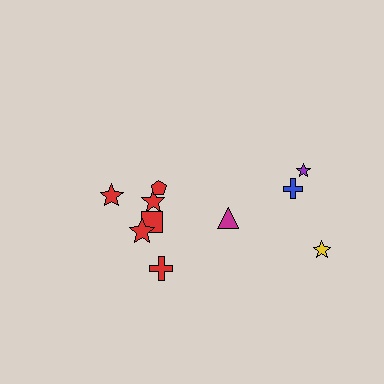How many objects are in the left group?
There are 6 objects.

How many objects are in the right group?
There are 4 objects.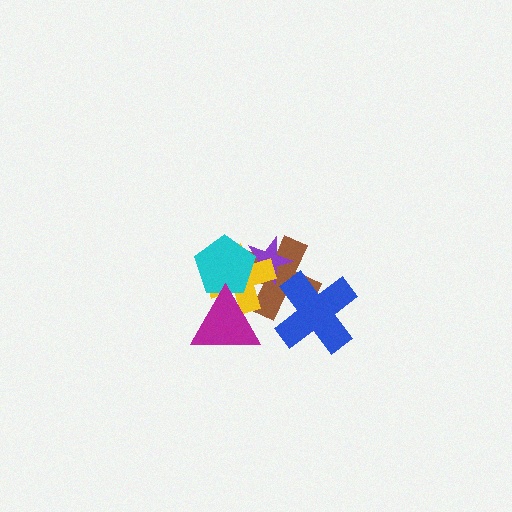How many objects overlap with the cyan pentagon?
4 objects overlap with the cyan pentagon.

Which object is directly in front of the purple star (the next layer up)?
The yellow cross is directly in front of the purple star.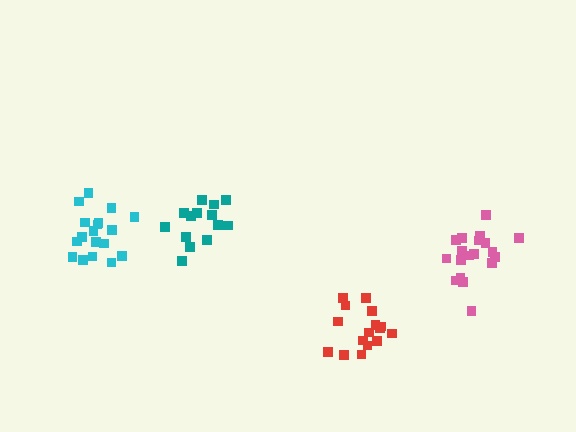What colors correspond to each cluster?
The clusters are colored: pink, red, teal, cyan.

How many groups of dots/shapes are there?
There are 4 groups.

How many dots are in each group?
Group 1: 19 dots, Group 2: 16 dots, Group 3: 14 dots, Group 4: 18 dots (67 total).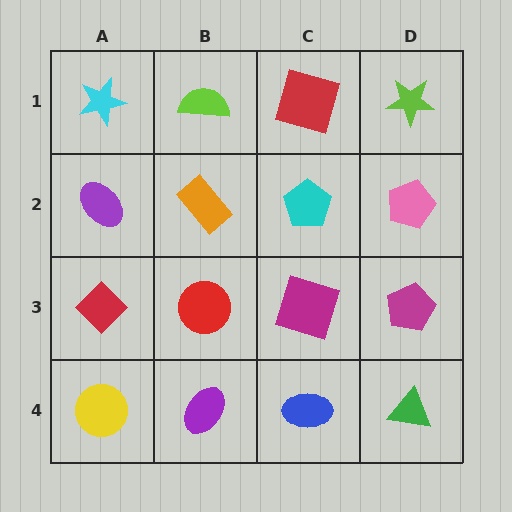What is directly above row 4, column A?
A red diamond.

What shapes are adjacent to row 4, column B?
A red circle (row 3, column B), a yellow circle (row 4, column A), a blue ellipse (row 4, column C).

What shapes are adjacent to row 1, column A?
A purple ellipse (row 2, column A), a lime semicircle (row 1, column B).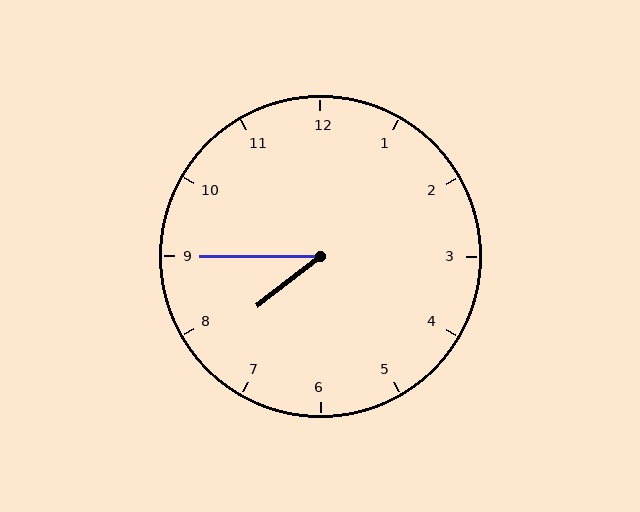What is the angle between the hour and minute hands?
Approximately 38 degrees.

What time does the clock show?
7:45.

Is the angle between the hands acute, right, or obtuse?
It is acute.